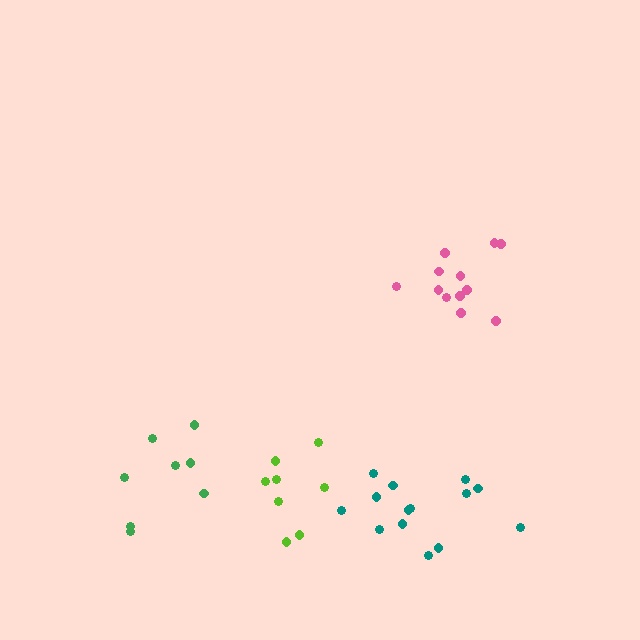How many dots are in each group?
Group 1: 8 dots, Group 2: 12 dots, Group 3: 14 dots, Group 4: 8 dots (42 total).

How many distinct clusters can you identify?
There are 4 distinct clusters.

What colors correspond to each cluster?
The clusters are colored: green, pink, teal, lime.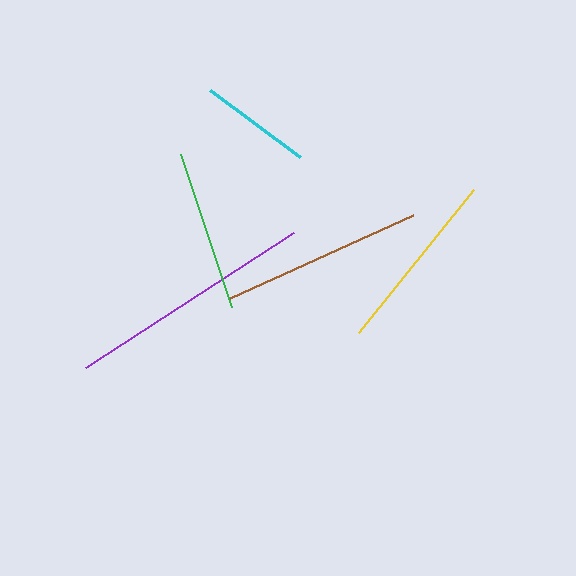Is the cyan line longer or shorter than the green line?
The green line is longer than the cyan line.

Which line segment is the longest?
The purple line is the longest at approximately 248 pixels.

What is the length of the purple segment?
The purple segment is approximately 248 pixels long.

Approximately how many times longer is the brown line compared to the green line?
The brown line is approximately 1.2 times the length of the green line.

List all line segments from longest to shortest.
From longest to shortest: purple, brown, yellow, green, cyan.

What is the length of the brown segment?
The brown segment is approximately 202 pixels long.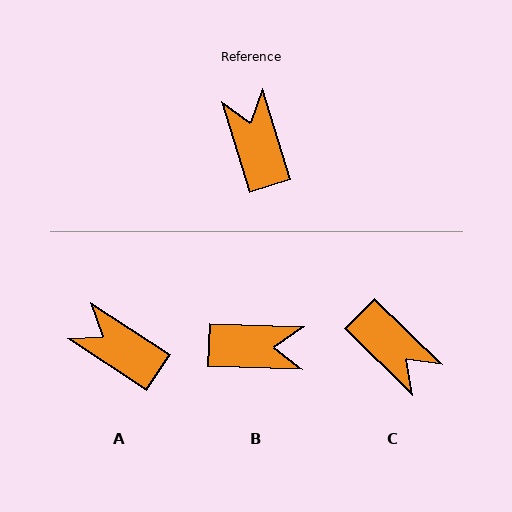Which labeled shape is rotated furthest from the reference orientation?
C, about 152 degrees away.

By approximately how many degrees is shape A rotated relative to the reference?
Approximately 40 degrees counter-clockwise.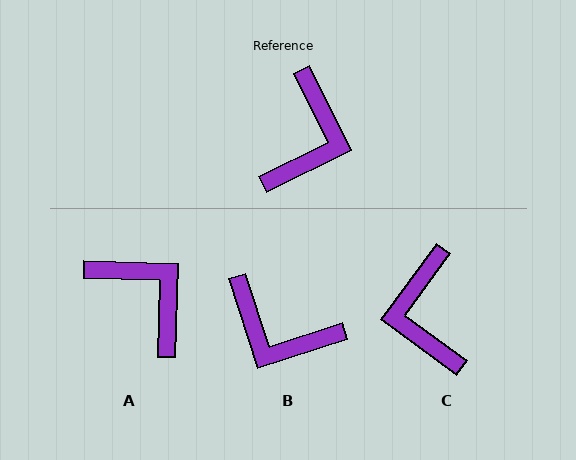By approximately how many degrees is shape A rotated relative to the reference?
Approximately 62 degrees counter-clockwise.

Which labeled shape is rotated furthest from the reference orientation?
C, about 152 degrees away.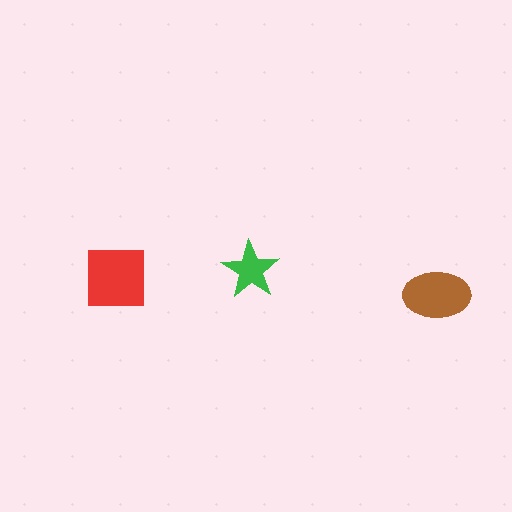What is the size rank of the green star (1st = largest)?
3rd.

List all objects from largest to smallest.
The red square, the brown ellipse, the green star.